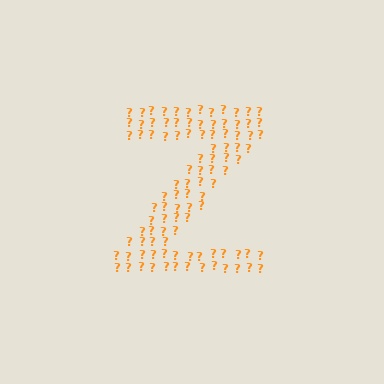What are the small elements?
The small elements are question marks.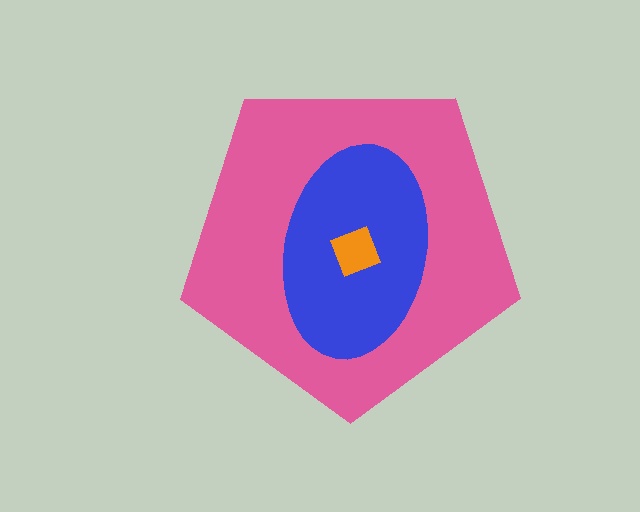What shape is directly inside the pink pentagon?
The blue ellipse.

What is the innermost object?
The orange diamond.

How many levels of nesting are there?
3.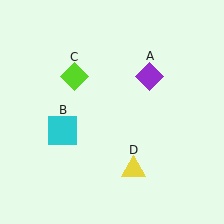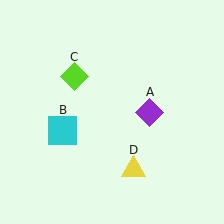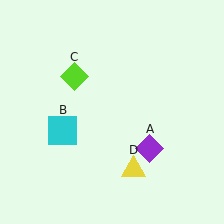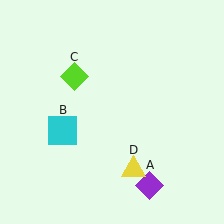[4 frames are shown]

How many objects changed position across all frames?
1 object changed position: purple diamond (object A).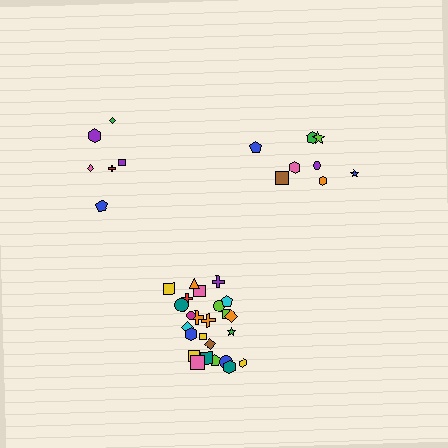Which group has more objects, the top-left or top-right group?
The top-right group.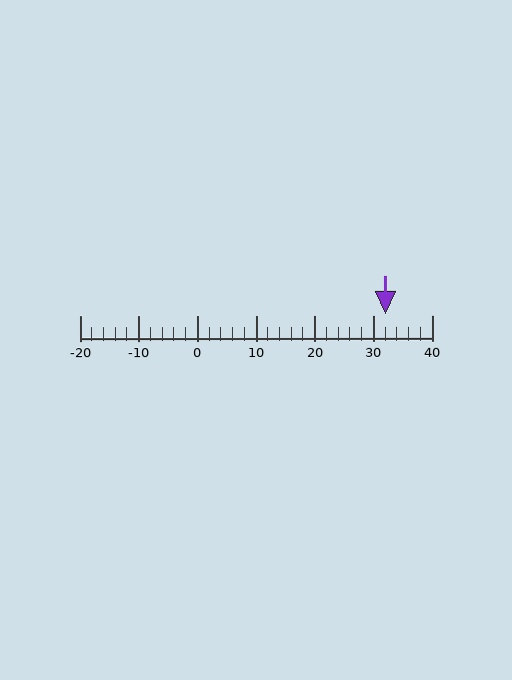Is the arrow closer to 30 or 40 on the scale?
The arrow is closer to 30.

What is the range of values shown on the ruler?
The ruler shows values from -20 to 40.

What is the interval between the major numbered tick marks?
The major tick marks are spaced 10 units apart.